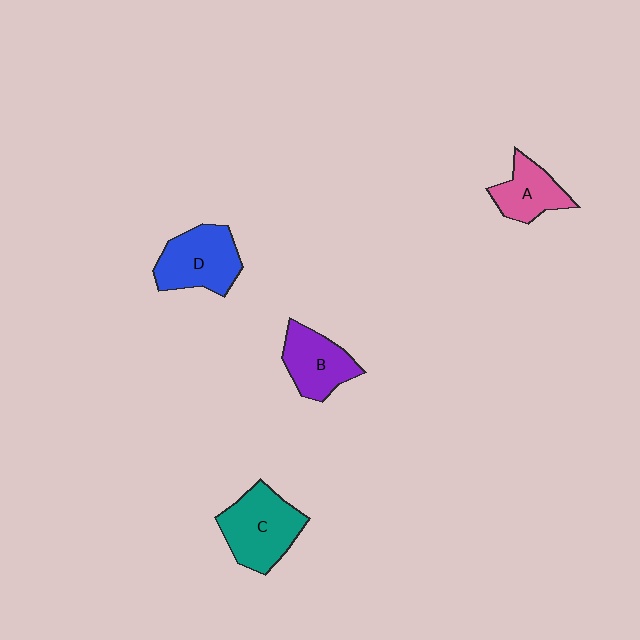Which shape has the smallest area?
Shape A (pink).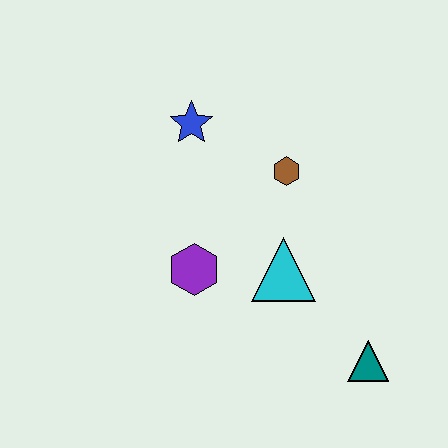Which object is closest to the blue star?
The brown hexagon is closest to the blue star.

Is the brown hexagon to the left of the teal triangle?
Yes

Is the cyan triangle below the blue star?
Yes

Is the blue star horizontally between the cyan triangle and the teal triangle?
No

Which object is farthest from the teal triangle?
The blue star is farthest from the teal triangle.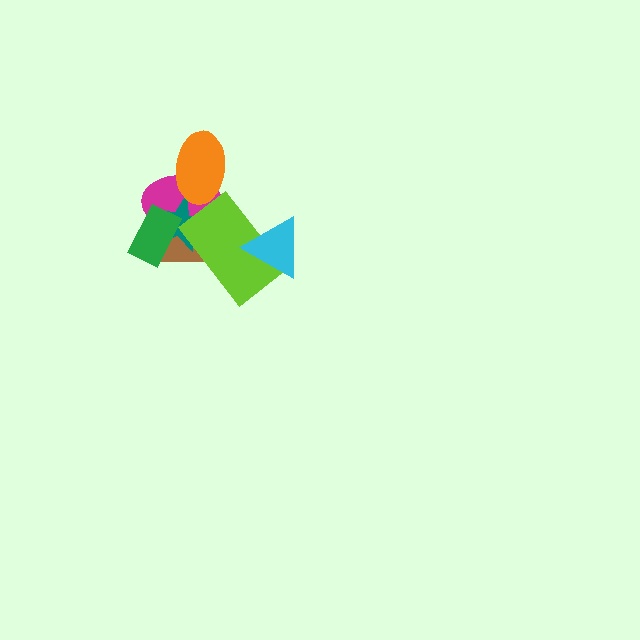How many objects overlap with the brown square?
4 objects overlap with the brown square.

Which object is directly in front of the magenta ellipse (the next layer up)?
The teal star is directly in front of the magenta ellipse.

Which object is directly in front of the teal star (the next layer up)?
The lime rectangle is directly in front of the teal star.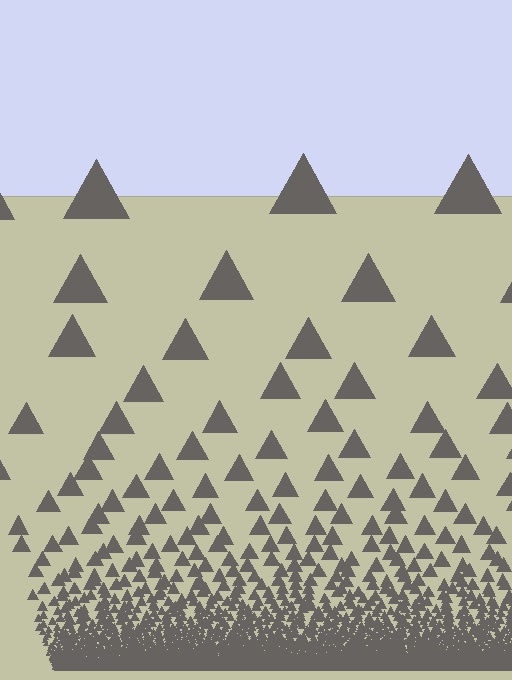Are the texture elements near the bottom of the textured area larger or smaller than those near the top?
Smaller. The gradient is inverted — elements near the bottom are smaller and denser.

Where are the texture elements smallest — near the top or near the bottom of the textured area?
Near the bottom.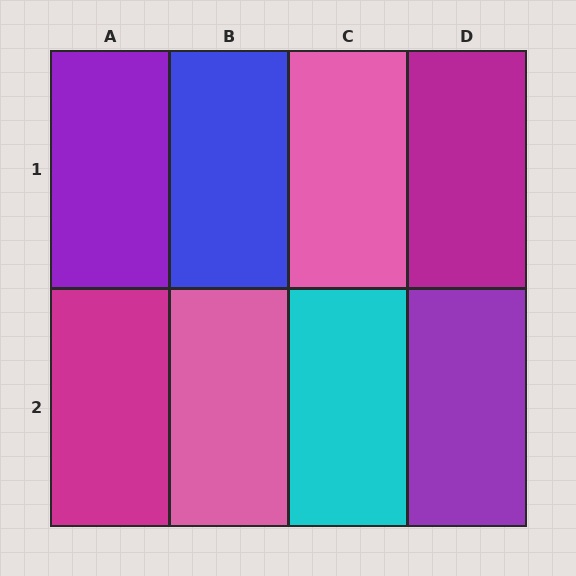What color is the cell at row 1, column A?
Purple.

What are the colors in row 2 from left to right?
Magenta, pink, cyan, purple.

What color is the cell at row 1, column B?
Blue.